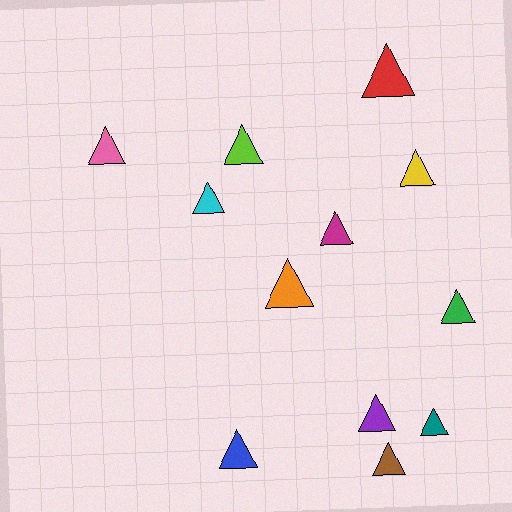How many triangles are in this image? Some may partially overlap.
There are 12 triangles.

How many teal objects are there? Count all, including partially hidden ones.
There is 1 teal object.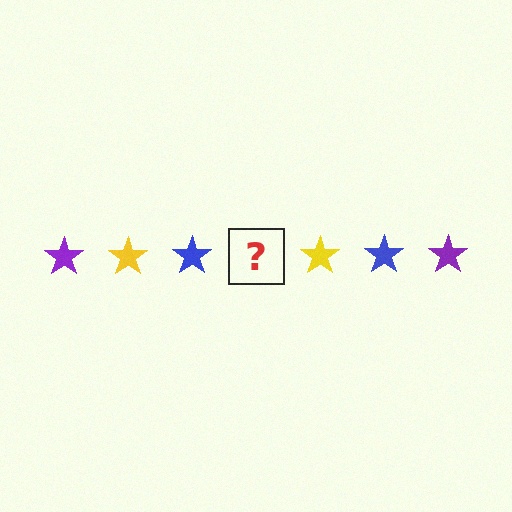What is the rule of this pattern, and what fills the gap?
The rule is that the pattern cycles through purple, yellow, blue stars. The gap should be filled with a purple star.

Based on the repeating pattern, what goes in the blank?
The blank should be a purple star.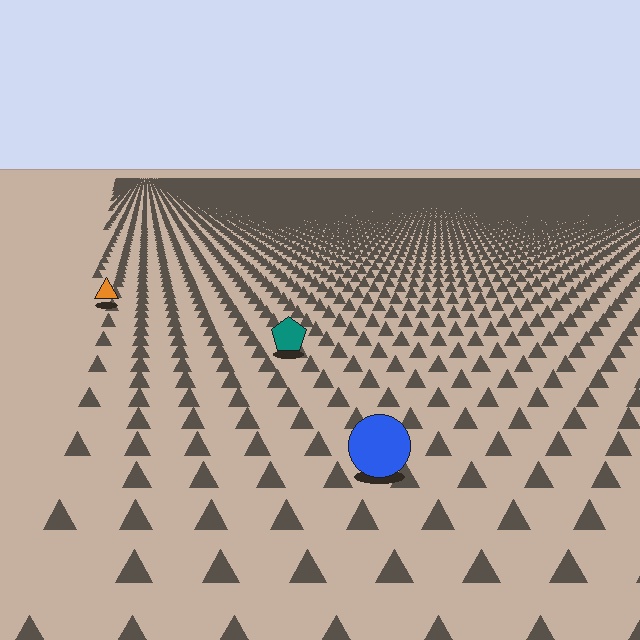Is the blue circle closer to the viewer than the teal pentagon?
Yes. The blue circle is closer — you can tell from the texture gradient: the ground texture is coarser near it.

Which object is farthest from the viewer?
The orange triangle is farthest from the viewer. It appears smaller and the ground texture around it is denser.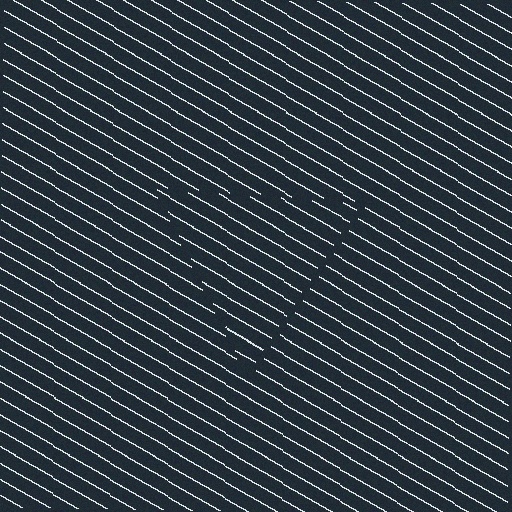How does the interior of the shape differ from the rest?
The interior of the shape contains the same grating, shifted by half a period — the contour is defined by the phase discontinuity where line-ends from the inner and outer gratings abut.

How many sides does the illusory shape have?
3 sides — the line-ends trace a triangle.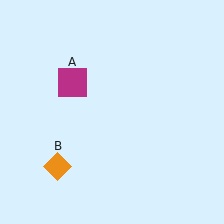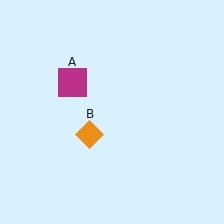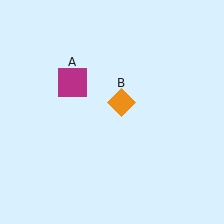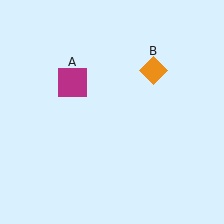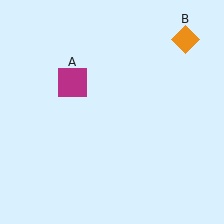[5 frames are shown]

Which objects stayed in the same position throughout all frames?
Magenta square (object A) remained stationary.